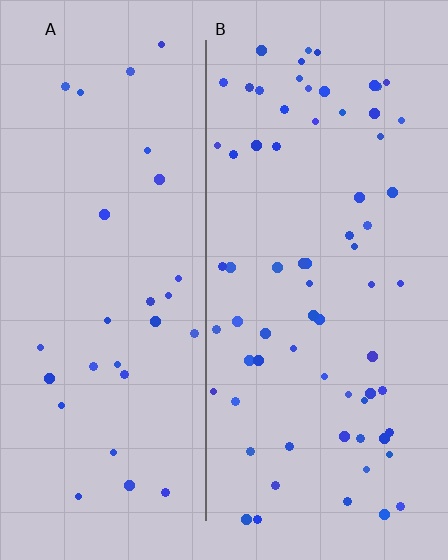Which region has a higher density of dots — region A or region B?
B (the right).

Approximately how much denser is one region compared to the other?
Approximately 2.3× — region B over region A.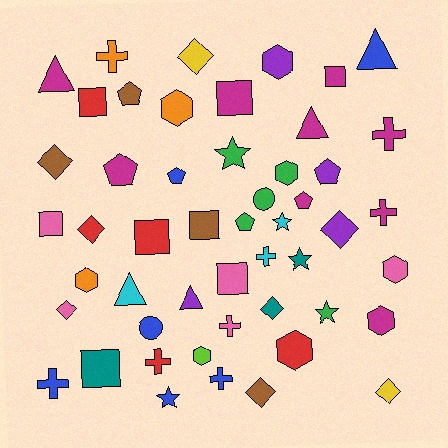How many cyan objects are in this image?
There are 3 cyan objects.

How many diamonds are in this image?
There are 8 diamonds.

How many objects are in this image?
There are 50 objects.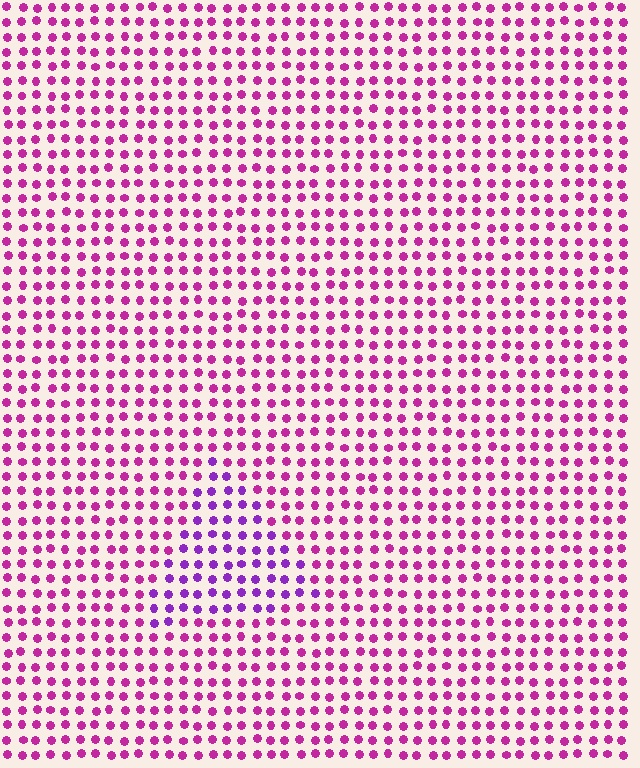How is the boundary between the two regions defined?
The boundary is defined purely by a slight shift in hue (about 34 degrees). Spacing, size, and orientation are identical on both sides.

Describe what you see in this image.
The image is filled with small magenta elements in a uniform arrangement. A triangle-shaped region is visible where the elements are tinted to a slightly different hue, forming a subtle color boundary.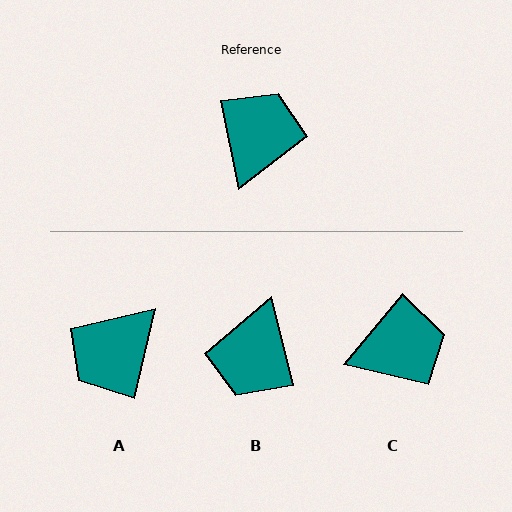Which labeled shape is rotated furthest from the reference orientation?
B, about 177 degrees away.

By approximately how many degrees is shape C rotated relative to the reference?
Approximately 51 degrees clockwise.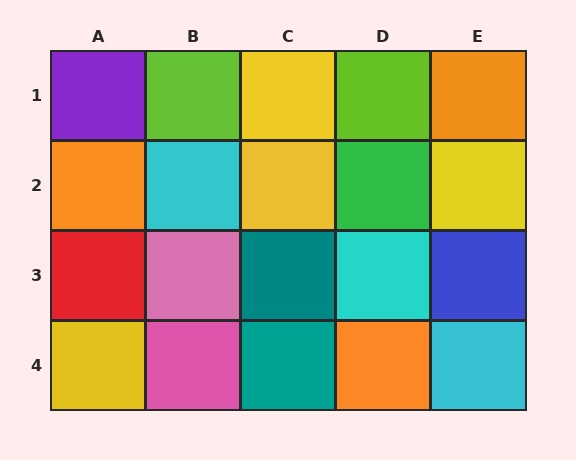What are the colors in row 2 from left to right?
Orange, cyan, yellow, green, yellow.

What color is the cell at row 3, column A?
Red.